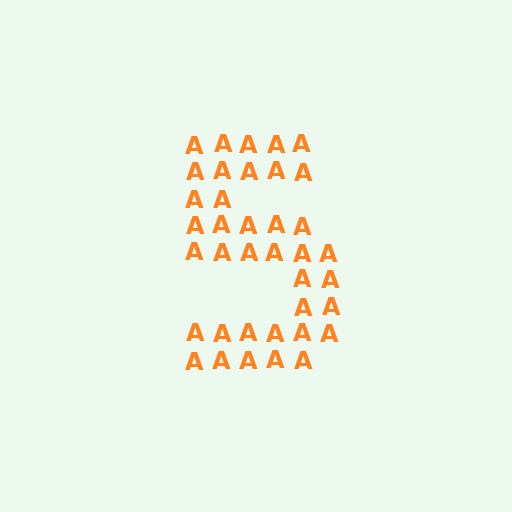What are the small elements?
The small elements are letter A's.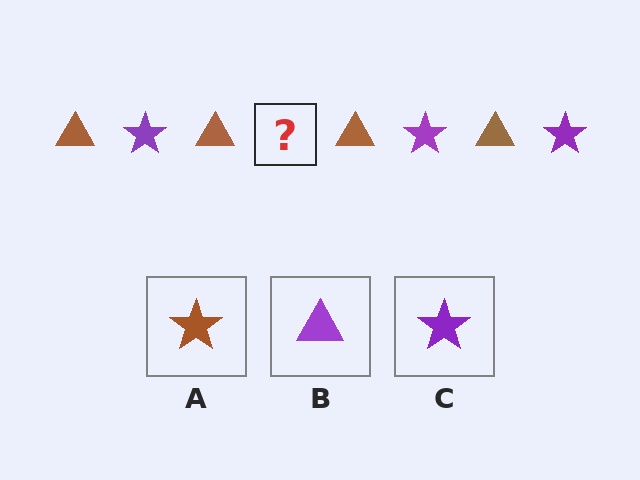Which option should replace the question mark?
Option C.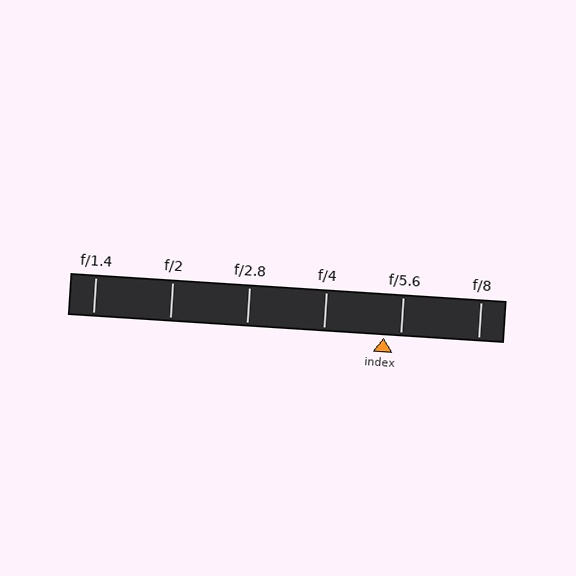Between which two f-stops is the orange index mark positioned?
The index mark is between f/4 and f/5.6.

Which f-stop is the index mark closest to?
The index mark is closest to f/5.6.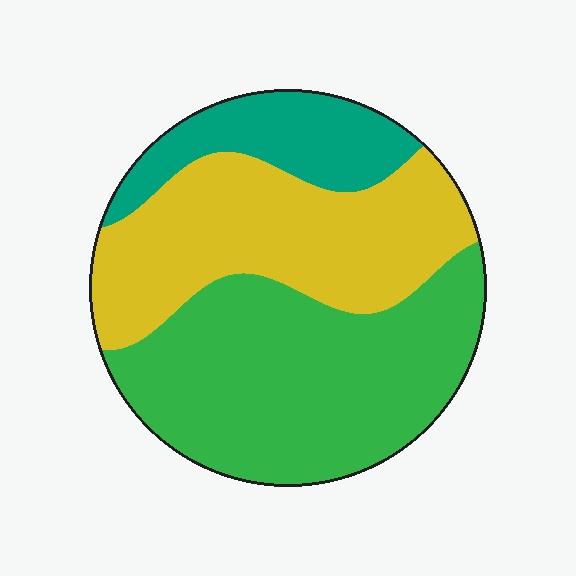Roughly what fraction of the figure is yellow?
Yellow covers 37% of the figure.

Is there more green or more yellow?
Green.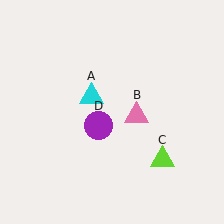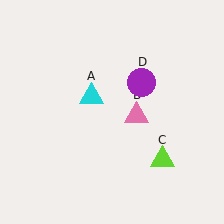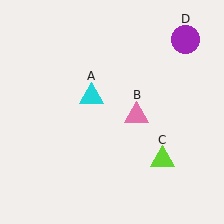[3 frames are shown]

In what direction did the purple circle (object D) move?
The purple circle (object D) moved up and to the right.